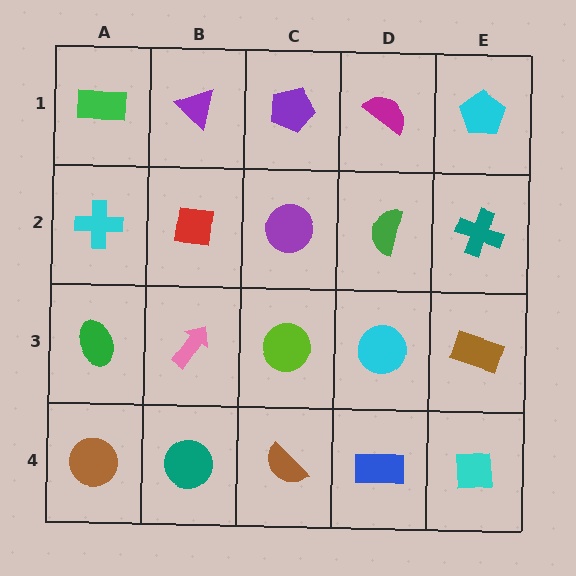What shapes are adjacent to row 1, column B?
A red square (row 2, column B), a green rectangle (row 1, column A), a purple pentagon (row 1, column C).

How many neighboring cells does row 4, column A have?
2.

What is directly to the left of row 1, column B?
A green rectangle.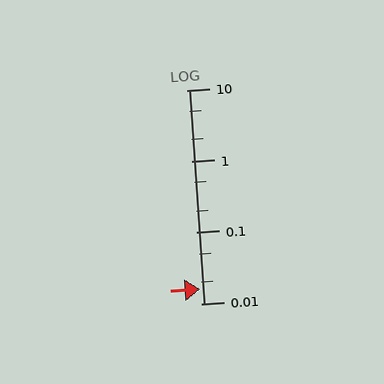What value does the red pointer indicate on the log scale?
The pointer indicates approximately 0.016.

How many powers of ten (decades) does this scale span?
The scale spans 3 decades, from 0.01 to 10.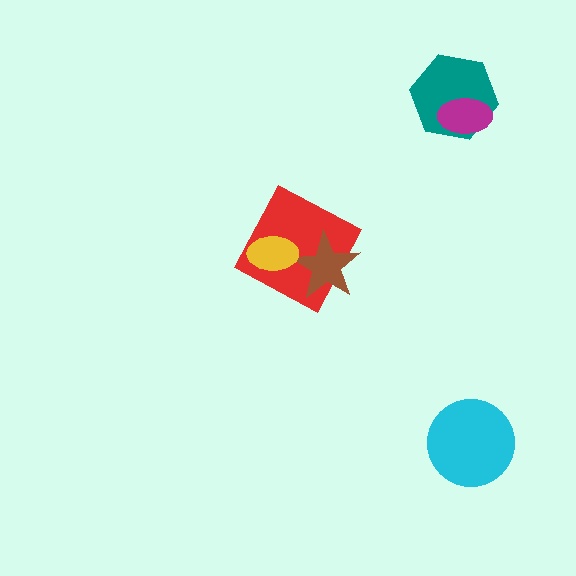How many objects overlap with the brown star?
2 objects overlap with the brown star.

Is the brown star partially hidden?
Yes, it is partially covered by another shape.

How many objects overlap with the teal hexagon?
1 object overlaps with the teal hexagon.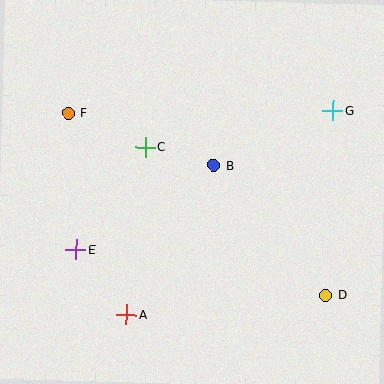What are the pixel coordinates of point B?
Point B is at (213, 165).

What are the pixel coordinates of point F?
Point F is at (68, 113).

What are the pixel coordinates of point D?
Point D is at (326, 295).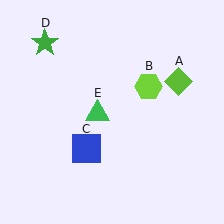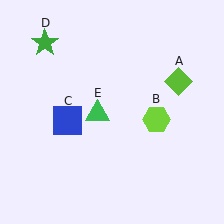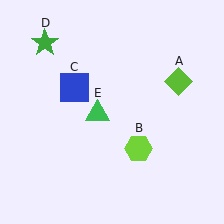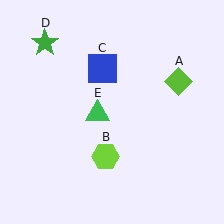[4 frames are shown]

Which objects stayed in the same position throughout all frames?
Lime diamond (object A) and green star (object D) and green triangle (object E) remained stationary.